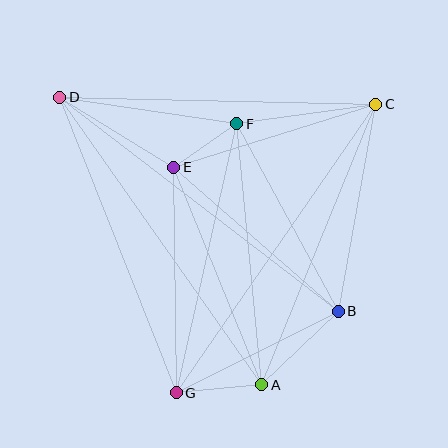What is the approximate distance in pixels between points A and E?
The distance between A and E is approximately 235 pixels.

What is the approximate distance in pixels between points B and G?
The distance between B and G is approximately 182 pixels.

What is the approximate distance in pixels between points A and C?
The distance between A and C is approximately 303 pixels.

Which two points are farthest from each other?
Points B and D are farthest from each other.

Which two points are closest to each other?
Points E and F are closest to each other.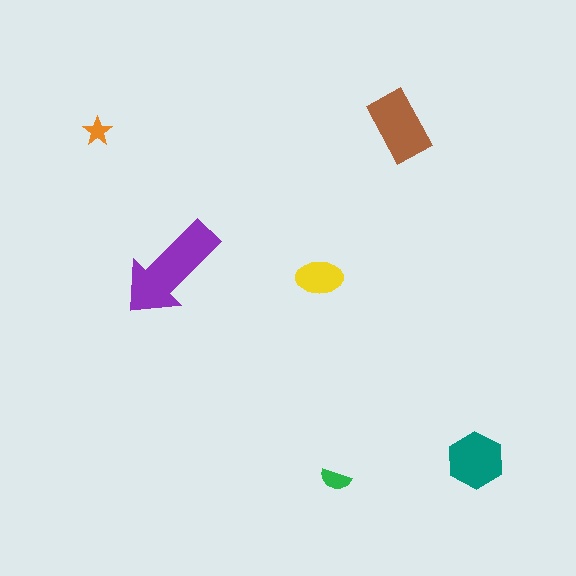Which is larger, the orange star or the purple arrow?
The purple arrow.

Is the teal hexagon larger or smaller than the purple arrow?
Smaller.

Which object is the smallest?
The orange star.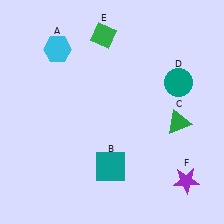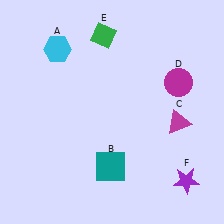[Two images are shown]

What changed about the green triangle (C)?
In Image 1, C is green. In Image 2, it changed to magenta.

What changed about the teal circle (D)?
In Image 1, D is teal. In Image 2, it changed to magenta.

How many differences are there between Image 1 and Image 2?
There are 2 differences between the two images.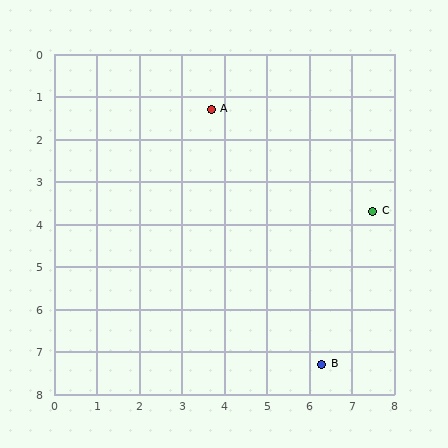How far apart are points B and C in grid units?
Points B and C are about 3.8 grid units apart.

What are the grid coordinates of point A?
Point A is at approximately (3.7, 1.3).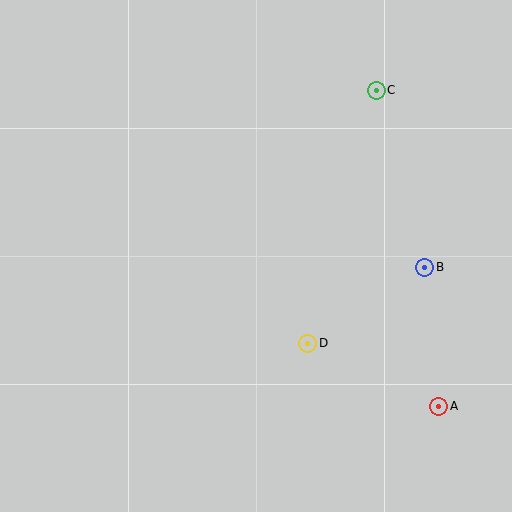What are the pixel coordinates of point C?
Point C is at (376, 90).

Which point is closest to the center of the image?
Point D at (308, 343) is closest to the center.